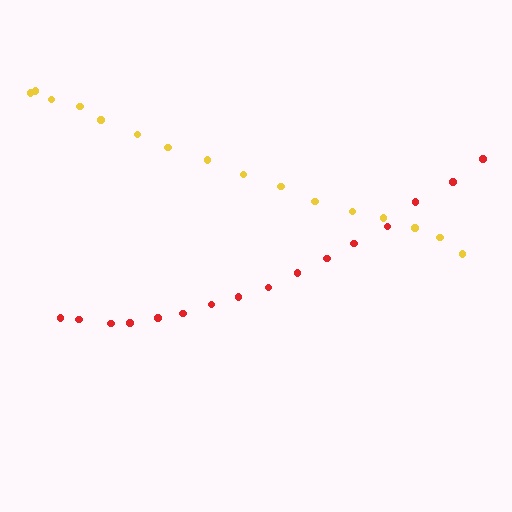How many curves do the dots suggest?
There are 2 distinct paths.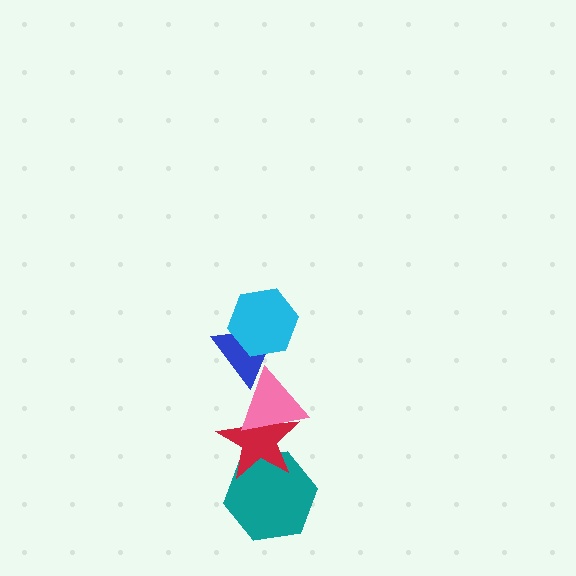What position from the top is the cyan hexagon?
The cyan hexagon is 1st from the top.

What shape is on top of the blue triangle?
The cyan hexagon is on top of the blue triangle.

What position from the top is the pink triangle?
The pink triangle is 3rd from the top.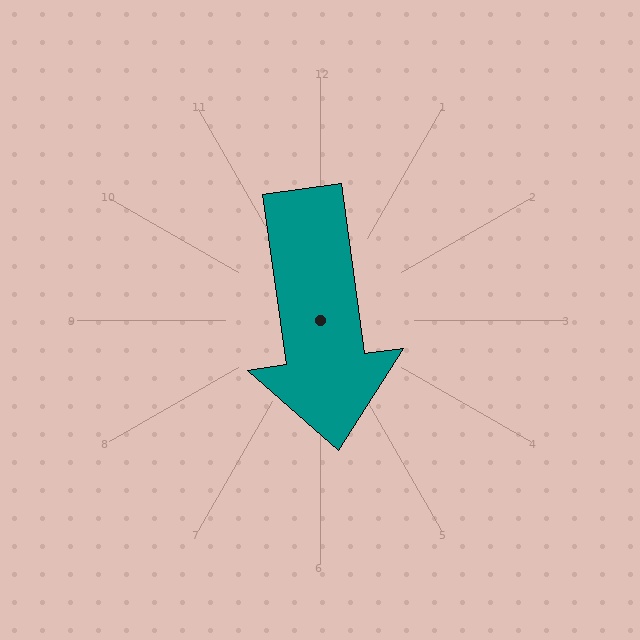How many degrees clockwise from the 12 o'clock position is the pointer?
Approximately 172 degrees.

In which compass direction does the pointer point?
South.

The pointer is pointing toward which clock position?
Roughly 6 o'clock.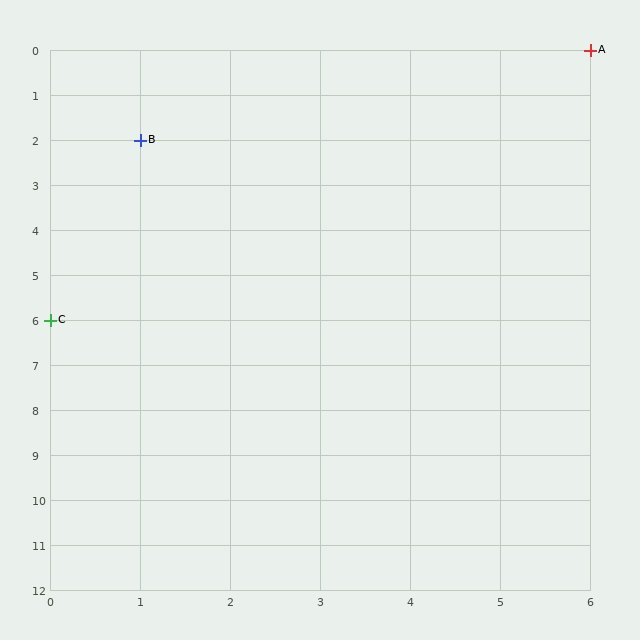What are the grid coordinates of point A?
Point A is at grid coordinates (6, 0).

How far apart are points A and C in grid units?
Points A and C are 6 columns and 6 rows apart (about 8.5 grid units diagonally).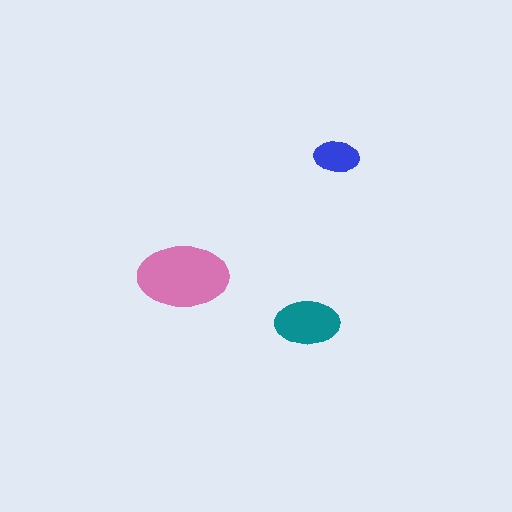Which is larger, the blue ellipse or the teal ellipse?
The teal one.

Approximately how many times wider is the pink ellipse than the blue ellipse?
About 2 times wider.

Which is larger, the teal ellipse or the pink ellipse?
The pink one.